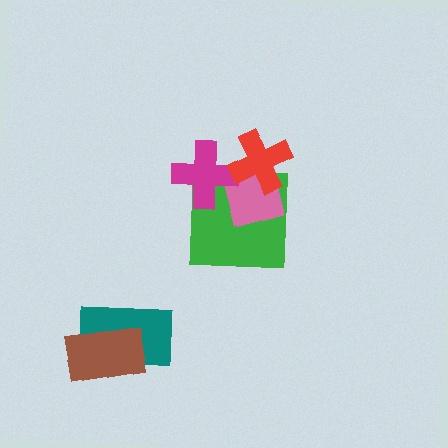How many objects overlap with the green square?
3 objects overlap with the green square.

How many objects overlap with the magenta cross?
3 objects overlap with the magenta cross.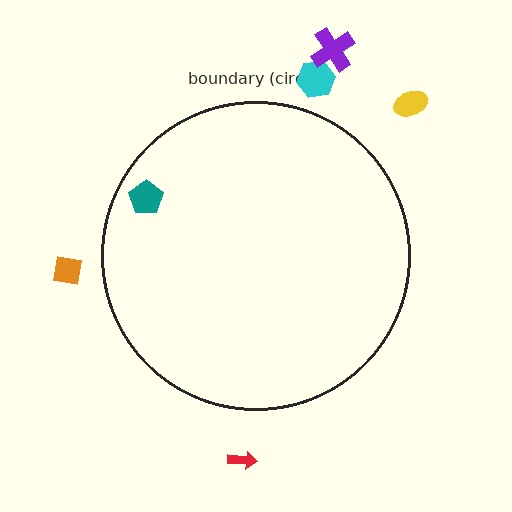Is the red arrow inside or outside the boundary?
Outside.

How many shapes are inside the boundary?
1 inside, 5 outside.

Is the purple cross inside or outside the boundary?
Outside.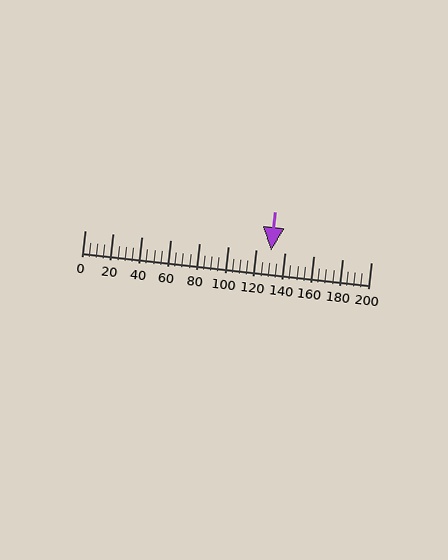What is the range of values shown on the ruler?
The ruler shows values from 0 to 200.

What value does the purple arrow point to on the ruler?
The purple arrow points to approximately 130.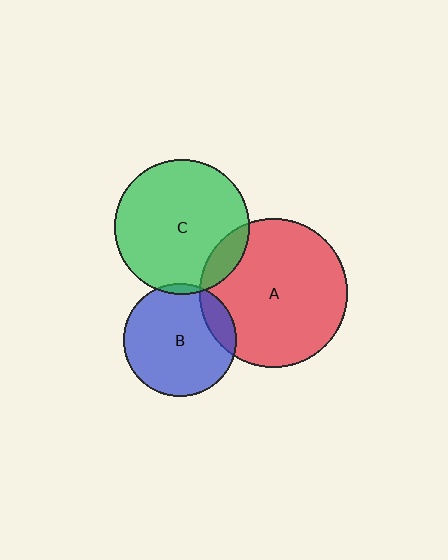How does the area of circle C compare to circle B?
Approximately 1.4 times.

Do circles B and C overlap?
Yes.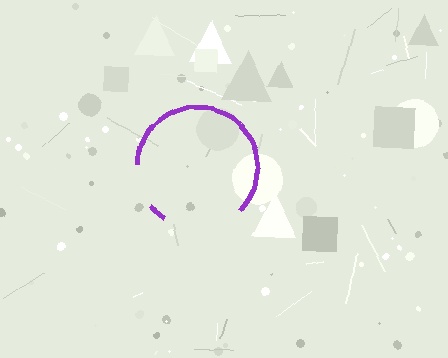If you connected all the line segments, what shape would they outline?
They would outline a circle.